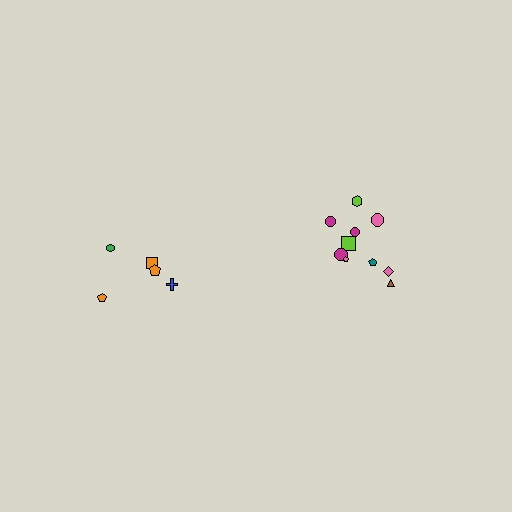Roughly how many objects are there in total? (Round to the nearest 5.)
Roughly 15 objects in total.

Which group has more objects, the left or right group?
The right group.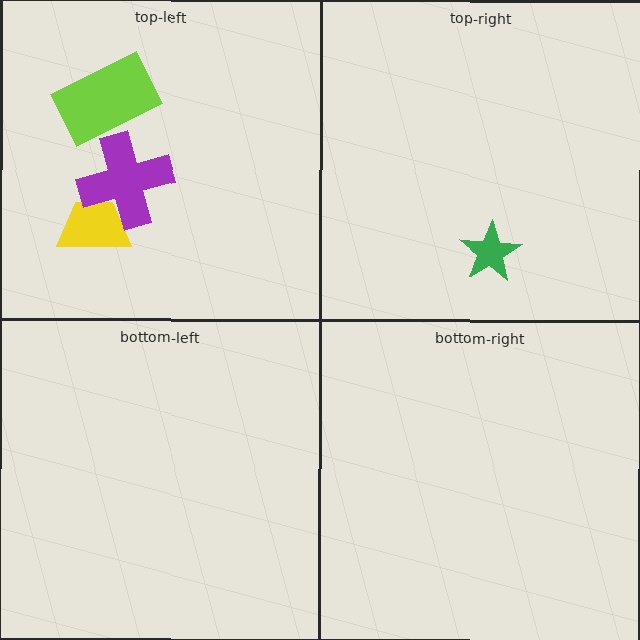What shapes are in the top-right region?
The green star.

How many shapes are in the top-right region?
1.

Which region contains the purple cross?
The top-left region.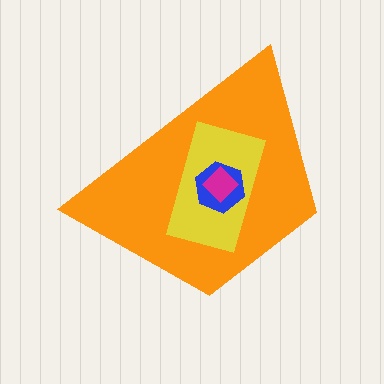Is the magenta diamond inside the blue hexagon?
Yes.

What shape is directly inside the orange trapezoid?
The yellow rectangle.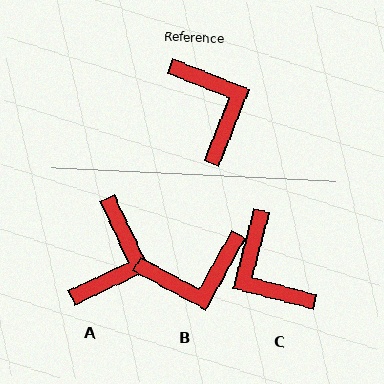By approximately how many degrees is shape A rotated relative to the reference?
Approximately 43 degrees clockwise.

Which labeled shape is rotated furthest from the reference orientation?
C, about 173 degrees away.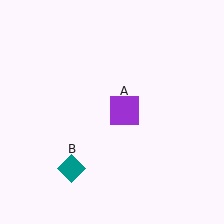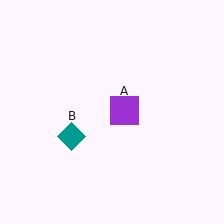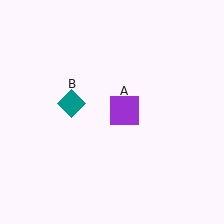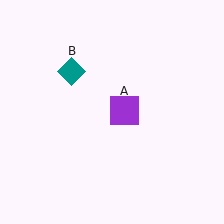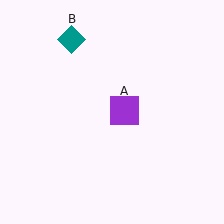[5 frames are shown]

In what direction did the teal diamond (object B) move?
The teal diamond (object B) moved up.